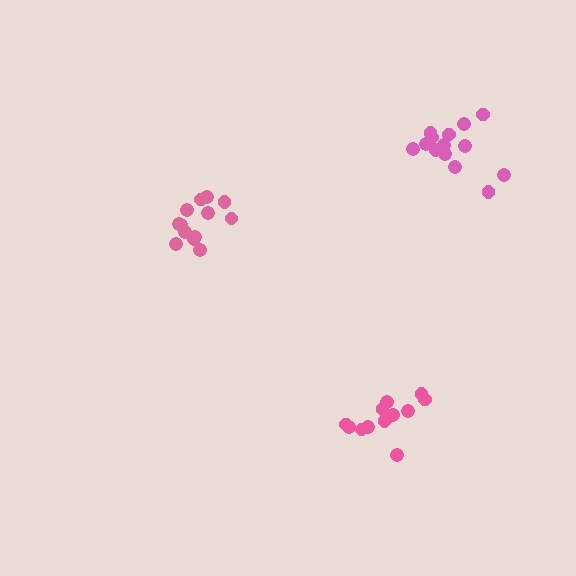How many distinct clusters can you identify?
There are 3 distinct clusters.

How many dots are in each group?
Group 1: 14 dots, Group 2: 13 dots, Group 3: 14 dots (41 total).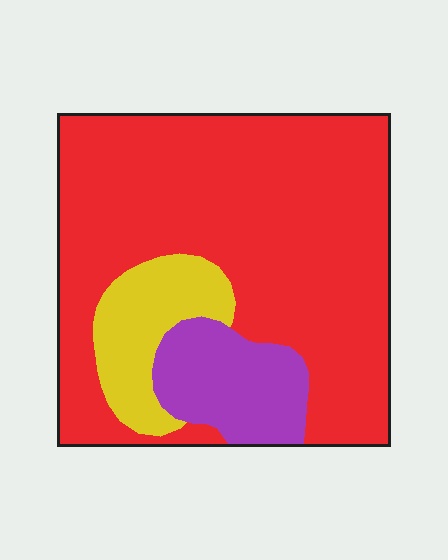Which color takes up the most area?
Red, at roughly 75%.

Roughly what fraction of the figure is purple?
Purple covers around 15% of the figure.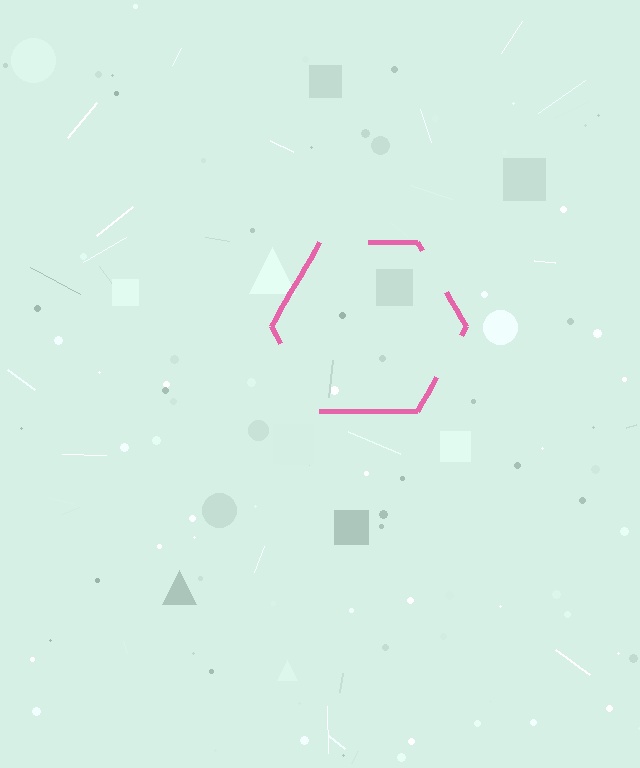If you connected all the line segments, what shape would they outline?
They would outline a hexagon.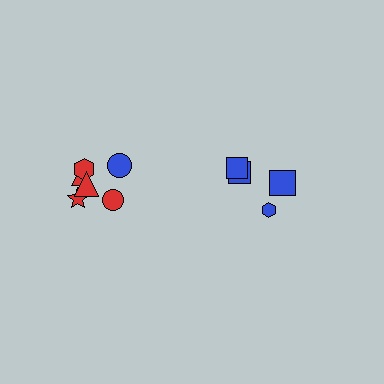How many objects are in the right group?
There are 4 objects.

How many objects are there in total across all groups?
There are 10 objects.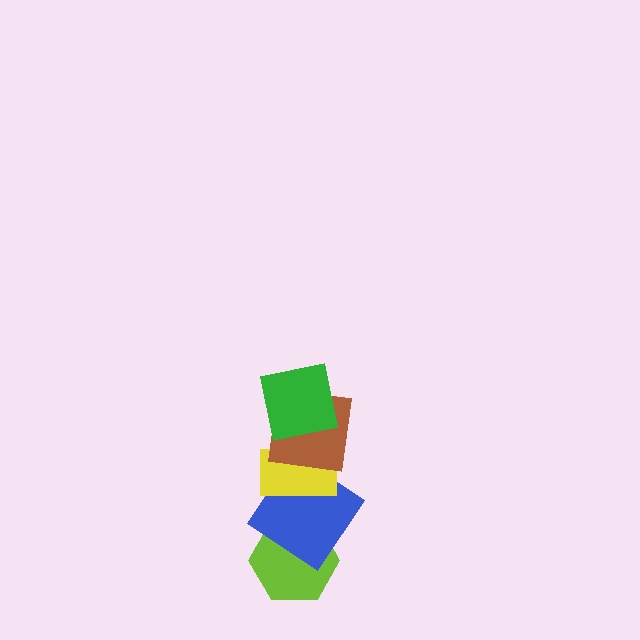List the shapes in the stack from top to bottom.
From top to bottom: the green square, the brown square, the yellow rectangle, the blue diamond, the lime hexagon.